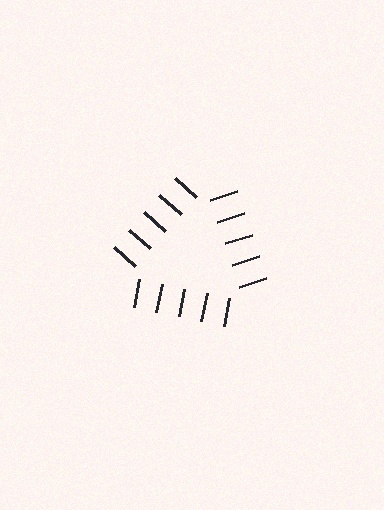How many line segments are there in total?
15 — 5 along each of the 3 edges.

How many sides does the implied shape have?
3 sides — the line-ends trace a triangle.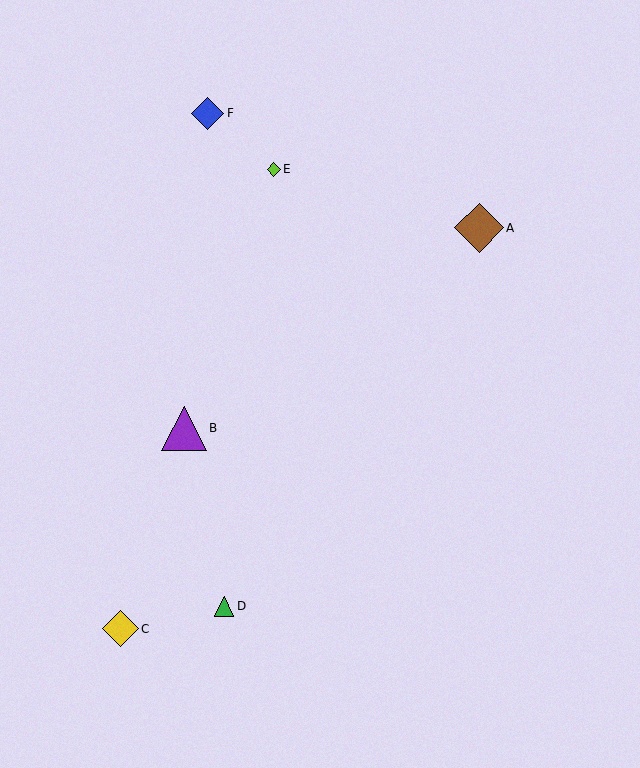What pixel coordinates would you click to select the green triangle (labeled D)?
Click at (224, 606) to select the green triangle D.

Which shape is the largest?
The brown diamond (labeled A) is the largest.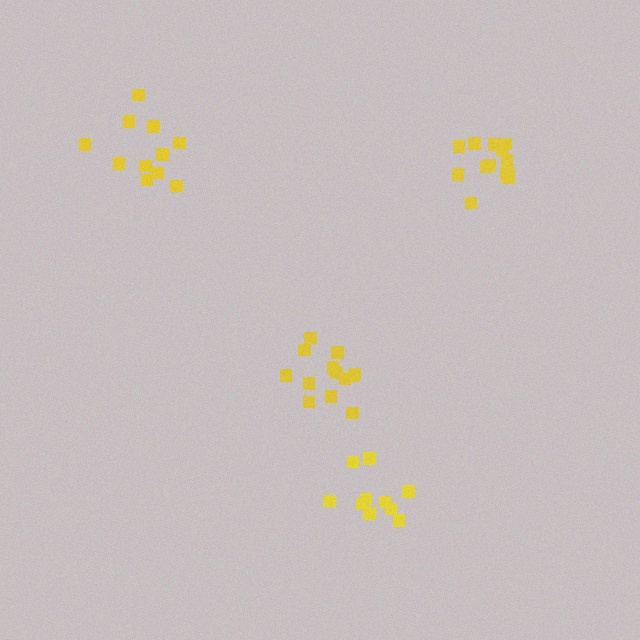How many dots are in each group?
Group 1: 11 dots, Group 2: 13 dots, Group 3: 10 dots, Group 4: 13 dots (47 total).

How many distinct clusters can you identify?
There are 4 distinct clusters.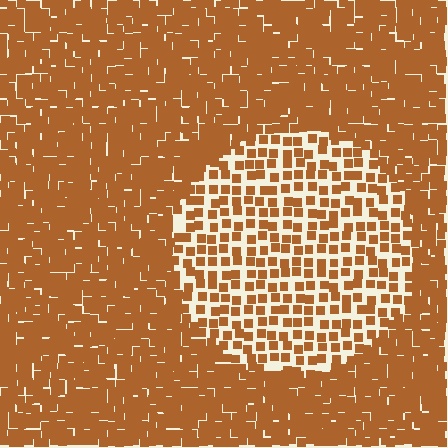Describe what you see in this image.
The image contains small brown elements arranged at two different densities. A circle-shaped region is visible where the elements are less densely packed than the surrounding area.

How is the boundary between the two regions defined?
The boundary is defined by a change in element density (approximately 2.2x ratio). All elements are the same color, size, and shape.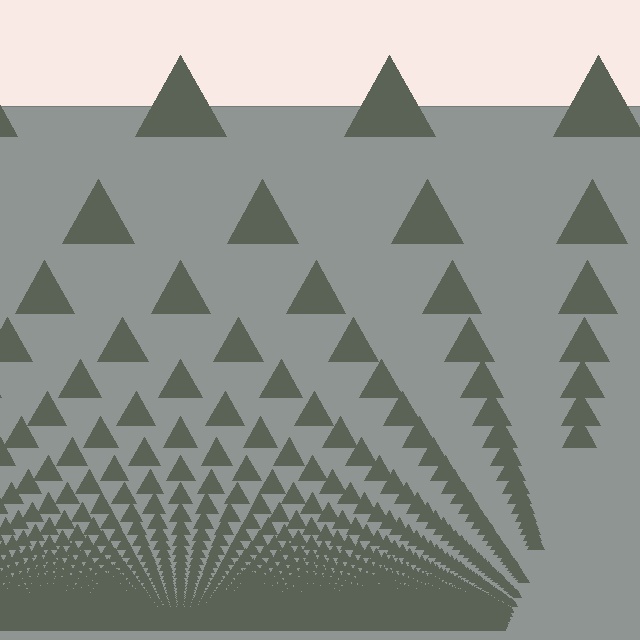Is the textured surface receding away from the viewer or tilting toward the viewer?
The surface appears to tilt toward the viewer. Texture elements get larger and sparser toward the top.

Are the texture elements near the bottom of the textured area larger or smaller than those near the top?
Smaller. The gradient is inverted — elements near the bottom are smaller and denser.